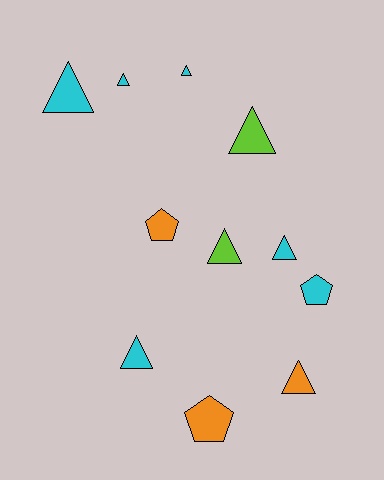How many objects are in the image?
There are 11 objects.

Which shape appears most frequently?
Triangle, with 8 objects.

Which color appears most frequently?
Cyan, with 6 objects.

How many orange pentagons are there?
There are 2 orange pentagons.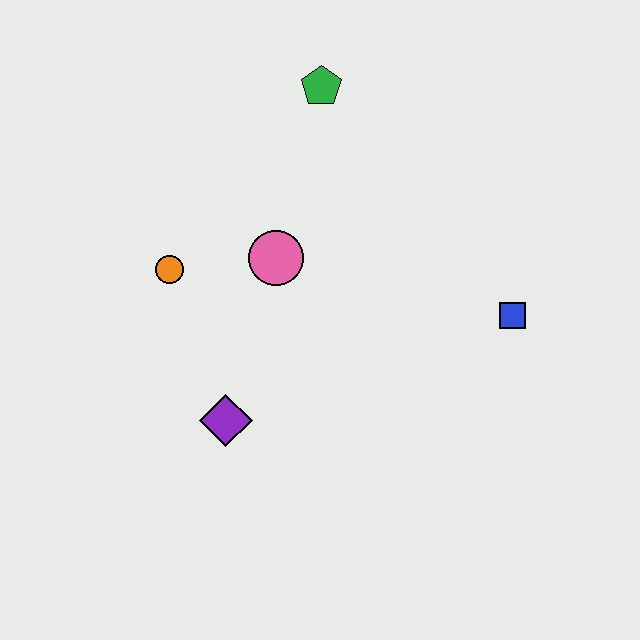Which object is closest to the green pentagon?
The pink circle is closest to the green pentagon.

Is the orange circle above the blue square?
Yes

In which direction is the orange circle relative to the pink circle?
The orange circle is to the left of the pink circle.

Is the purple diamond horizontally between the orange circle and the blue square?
Yes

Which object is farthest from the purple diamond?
The green pentagon is farthest from the purple diamond.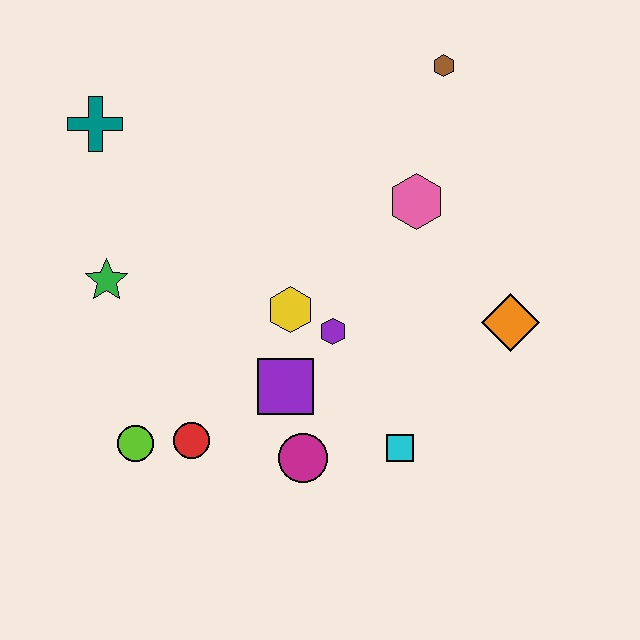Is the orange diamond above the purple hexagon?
Yes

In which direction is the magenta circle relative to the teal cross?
The magenta circle is below the teal cross.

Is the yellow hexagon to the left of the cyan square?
Yes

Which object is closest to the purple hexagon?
The yellow hexagon is closest to the purple hexagon.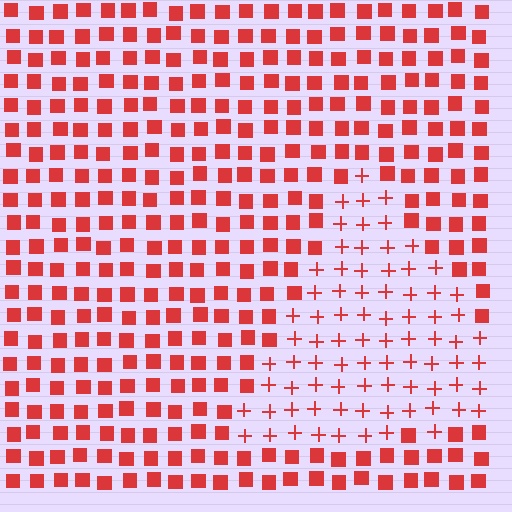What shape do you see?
I see a triangle.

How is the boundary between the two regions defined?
The boundary is defined by a change in element shape: plus signs inside vs. squares outside. All elements share the same color and spacing.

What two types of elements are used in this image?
The image uses plus signs inside the triangle region and squares outside it.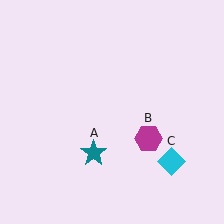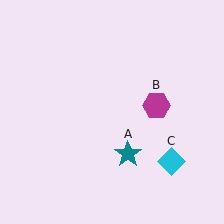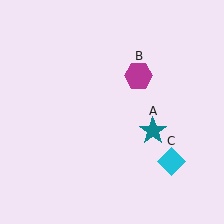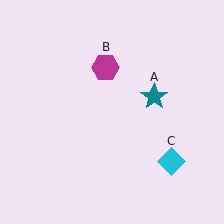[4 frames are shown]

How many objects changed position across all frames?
2 objects changed position: teal star (object A), magenta hexagon (object B).